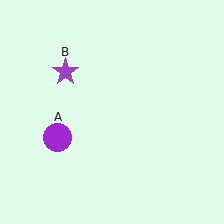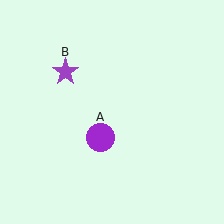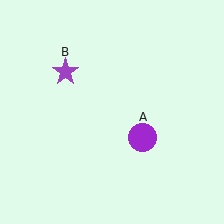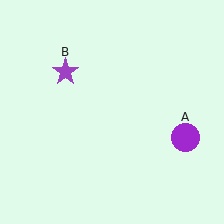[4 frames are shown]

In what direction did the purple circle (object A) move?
The purple circle (object A) moved right.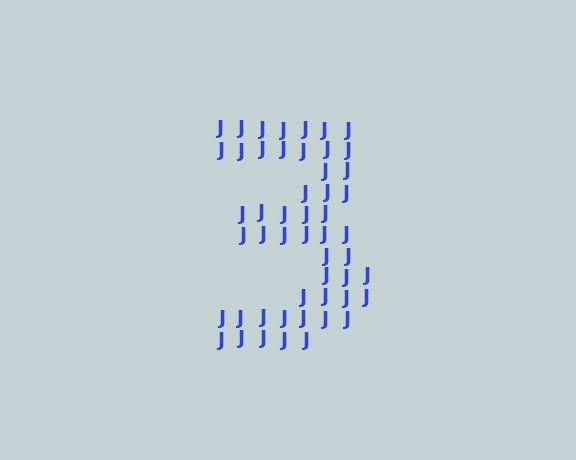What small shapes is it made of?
It is made of small letter J's.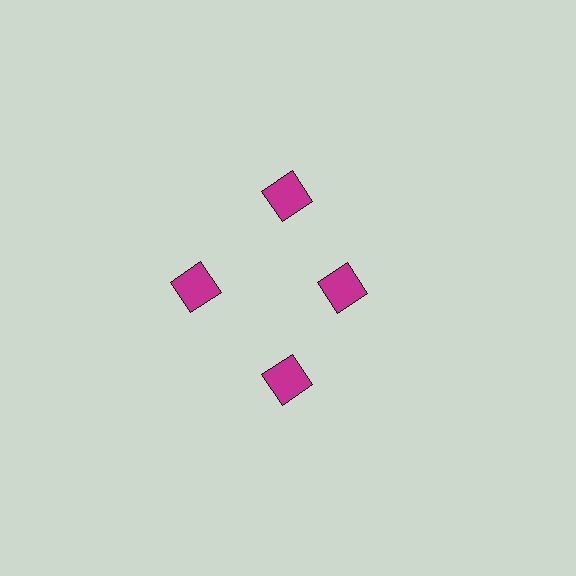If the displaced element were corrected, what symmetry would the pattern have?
It would have 4-fold rotational symmetry — the pattern would map onto itself every 90 degrees.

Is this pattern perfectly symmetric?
No. The 4 magenta squares are arranged in a ring, but one element near the 3 o'clock position is pulled inward toward the center, breaking the 4-fold rotational symmetry.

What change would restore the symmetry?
The symmetry would be restored by moving it outward, back onto the ring so that all 4 squares sit at equal angles and equal distance from the center.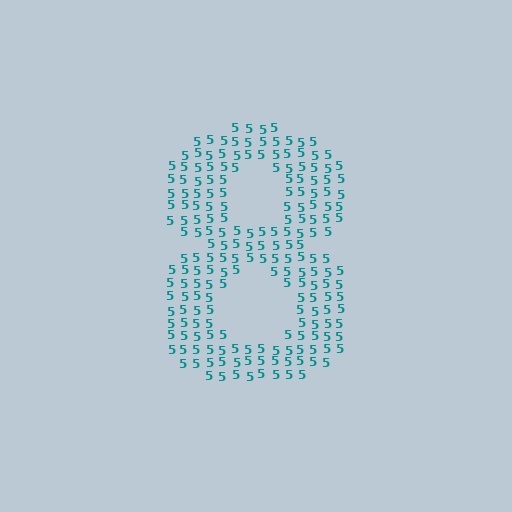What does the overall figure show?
The overall figure shows the digit 8.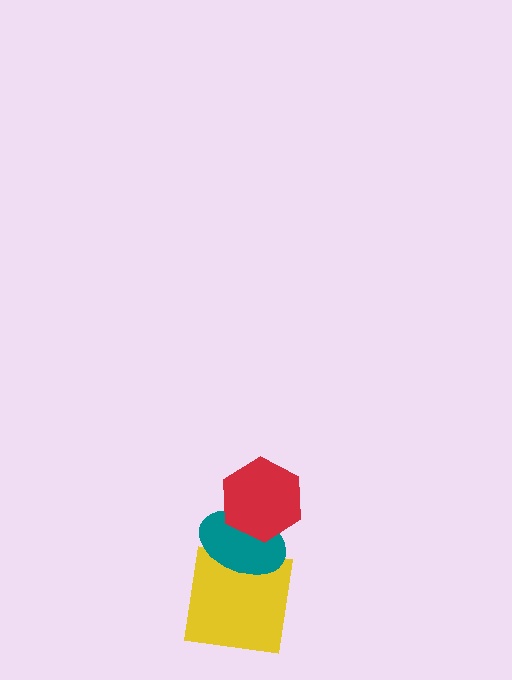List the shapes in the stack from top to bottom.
From top to bottom: the red hexagon, the teal ellipse, the yellow square.